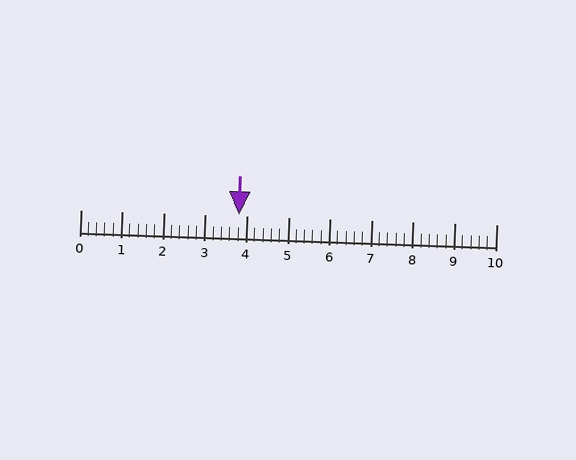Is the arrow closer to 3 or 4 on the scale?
The arrow is closer to 4.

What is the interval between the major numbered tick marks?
The major tick marks are spaced 1 units apart.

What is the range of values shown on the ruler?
The ruler shows values from 0 to 10.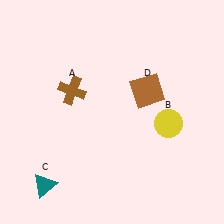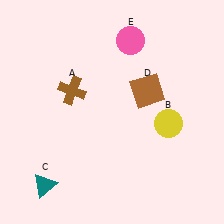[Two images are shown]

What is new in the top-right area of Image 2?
A pink circle (E) was added in the top-right area of Image 2.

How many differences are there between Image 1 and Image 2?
There is 1 difference between the two images.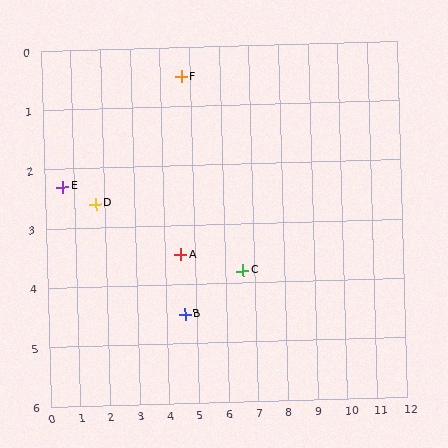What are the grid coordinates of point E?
Point E is at approximately (0.6, 2.3).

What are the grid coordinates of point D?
Point D is at approximately (1.7, 2.6).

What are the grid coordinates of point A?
Point A is at approximately (4.5, 3.5).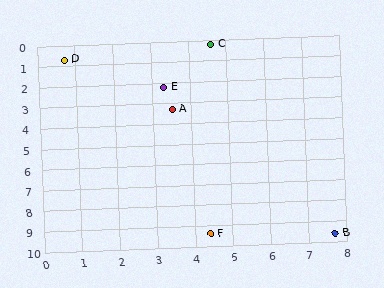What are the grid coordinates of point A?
Point A is at approximately (3.5, 3.3).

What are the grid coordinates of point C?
Point C is at approximately (4.6, 0.2).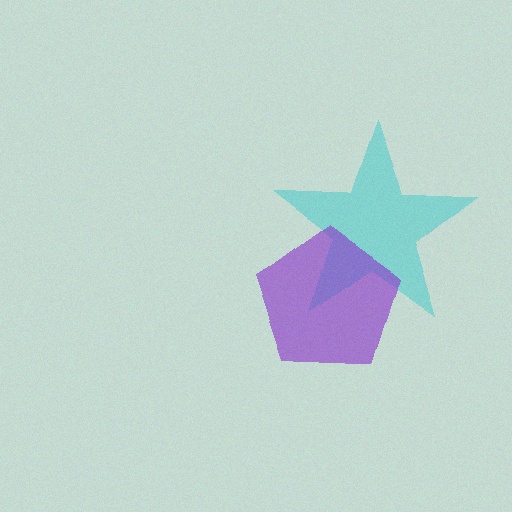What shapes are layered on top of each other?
The layered shapes are: a cyan star, a purple pentagon.